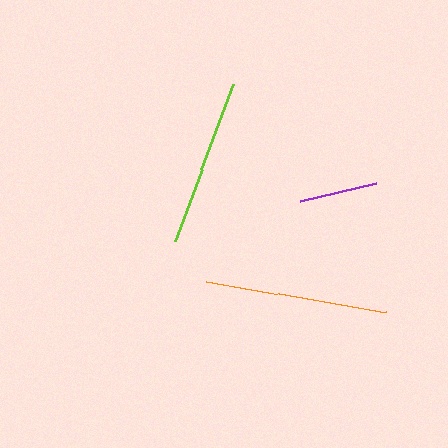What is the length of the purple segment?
The purple segment is approximately 78 pixels long.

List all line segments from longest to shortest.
From longest to shortest: orange, lime, purple.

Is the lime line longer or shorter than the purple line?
The lime line is longer than the purple line.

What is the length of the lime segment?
The lime segment is approximately 167 pixels long.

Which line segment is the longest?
The orange line is the longest at approximately 184 pixels.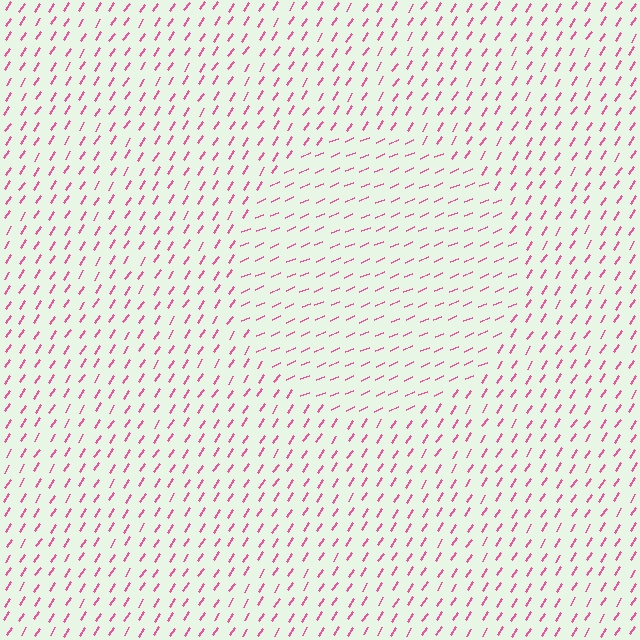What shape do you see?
I see a circle.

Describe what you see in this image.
The image is filled with small pink line segments. A circle region in the image has lines oriented differently from the surrounding lines, creating a visible texture boundary.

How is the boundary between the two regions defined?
The boundary is defined purely by a change in line orientation (approximately 33 degrees difference). All lines are the same color and thickness.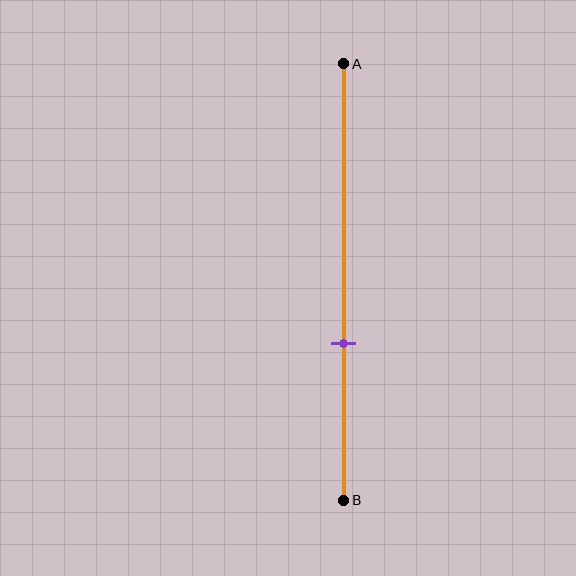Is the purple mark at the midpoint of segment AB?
No, the mark is at about 65% from A, not at the 50% midpoint.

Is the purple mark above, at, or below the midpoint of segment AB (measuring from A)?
The purple mark is below the midpoint of segment AB.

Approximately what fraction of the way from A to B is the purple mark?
The purple mark is approximately 65% of the way from A to B.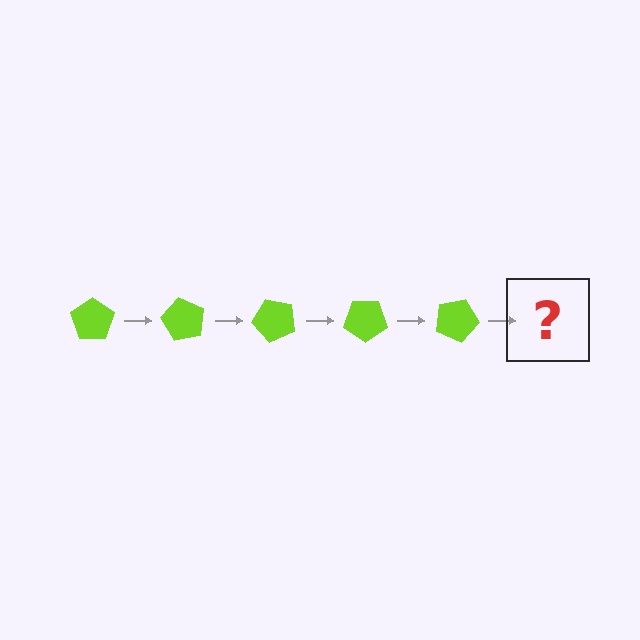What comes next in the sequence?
The next element should be a lime pentagon rotated 300 degrees.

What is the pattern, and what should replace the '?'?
The pattern is that the pentagon rotates 60 degrees each step. The '?' should be a lime pentagon rotated 300 degrees.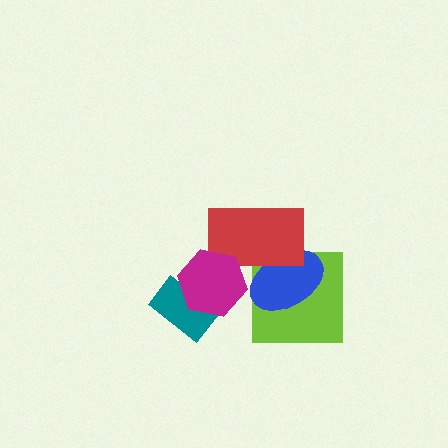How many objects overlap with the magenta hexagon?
2 objects overlap with the magenta hexagon.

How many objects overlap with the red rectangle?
3 objects overlap with the red rectangle.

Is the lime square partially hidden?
Yes, it is partially covered by another shape.